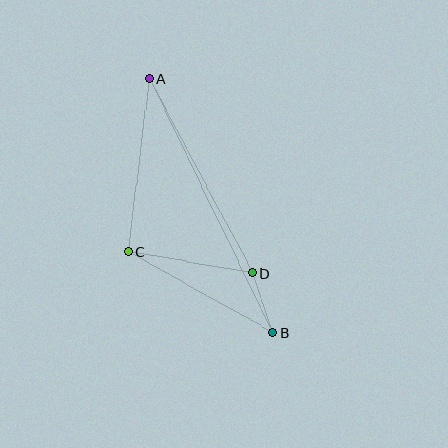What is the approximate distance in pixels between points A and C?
The distance between A and C is approximately 174 pixels.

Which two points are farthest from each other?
Points A and B are farthest from each other.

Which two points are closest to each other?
Points B and D are closest to each other.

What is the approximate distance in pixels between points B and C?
The distance between B and C is approximately 166 pixels.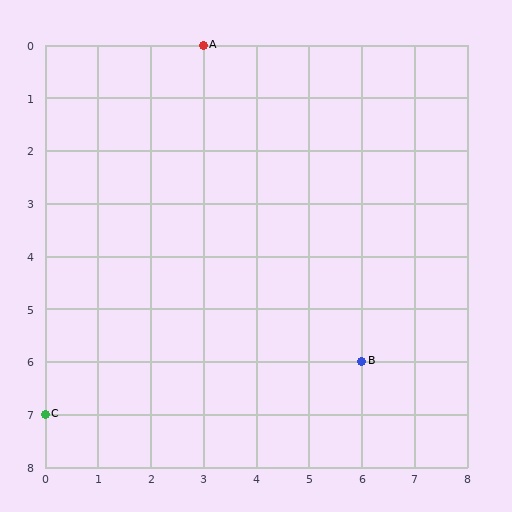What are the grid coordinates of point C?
Point C is at grid coordinates (0, 7).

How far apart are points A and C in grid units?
Points A and C are 3 columns and 7 rows apart (about 7.6 grid units diagonally).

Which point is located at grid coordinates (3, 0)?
Point A is at (3, 0).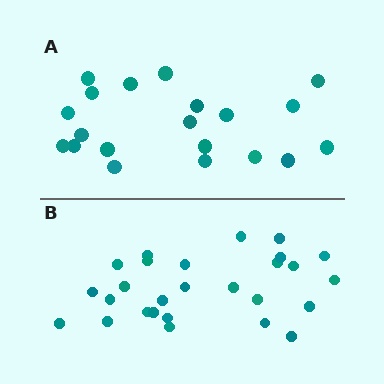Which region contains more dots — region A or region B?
Region B (the bottom region) has more dots.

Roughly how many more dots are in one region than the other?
Region B has roughly 8 or so more dots than region A.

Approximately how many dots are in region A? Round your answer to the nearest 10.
About 20 dots.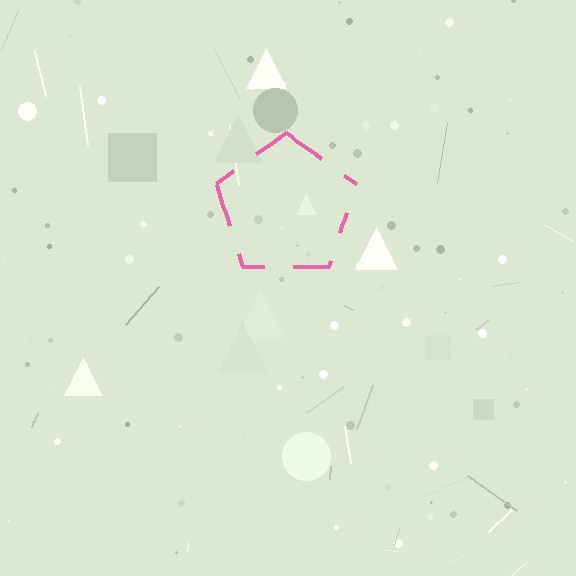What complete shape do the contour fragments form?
The contour fragments form a pentagon.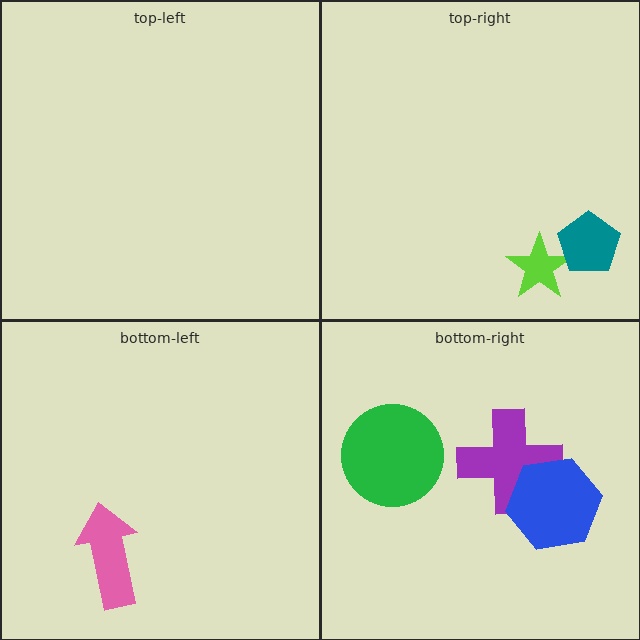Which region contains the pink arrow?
The bottom-left region.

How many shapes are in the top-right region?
2.